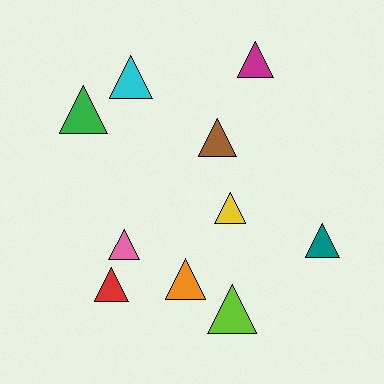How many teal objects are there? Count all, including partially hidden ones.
There is 1 teal object.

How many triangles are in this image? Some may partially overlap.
There are 10 triangles.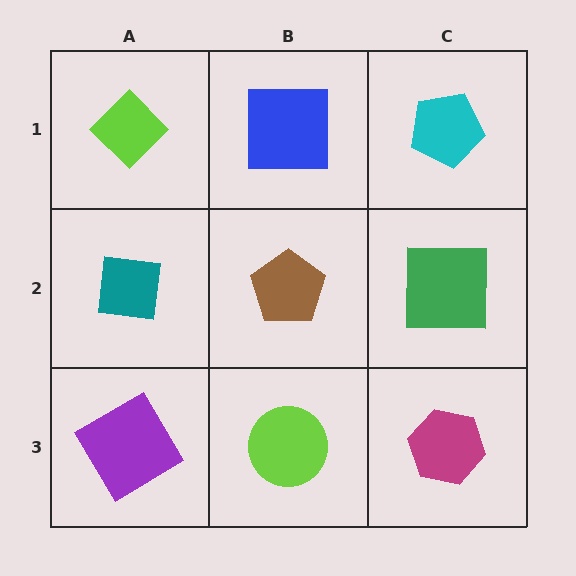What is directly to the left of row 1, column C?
A blue square.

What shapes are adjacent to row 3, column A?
A teal square (row 2, column A), a lime circle (row 3, column B).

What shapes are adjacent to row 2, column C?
A cyan pentagon (row 1, column C), a magenta hexagon (row 3, column C), a brown pentagon (row 2, column B).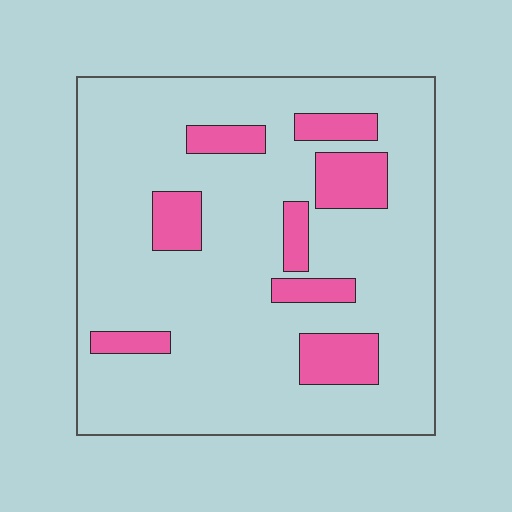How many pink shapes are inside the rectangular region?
8.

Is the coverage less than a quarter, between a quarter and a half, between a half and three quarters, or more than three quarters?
Less than a quarter.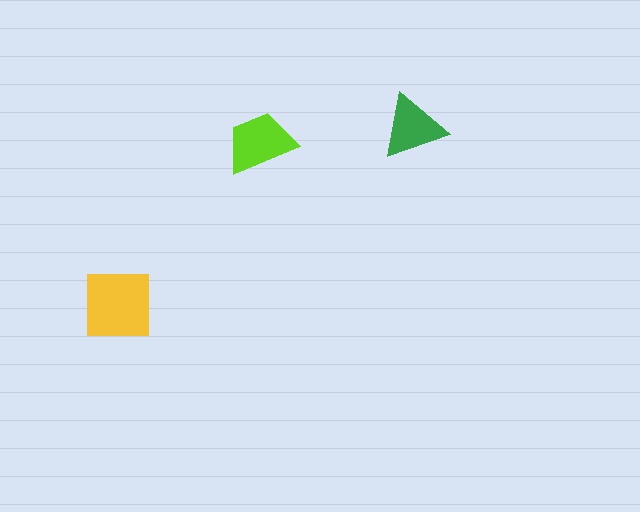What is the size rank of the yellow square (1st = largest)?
1st.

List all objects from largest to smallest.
The yellow square, the lime trapezoid, the green triangle.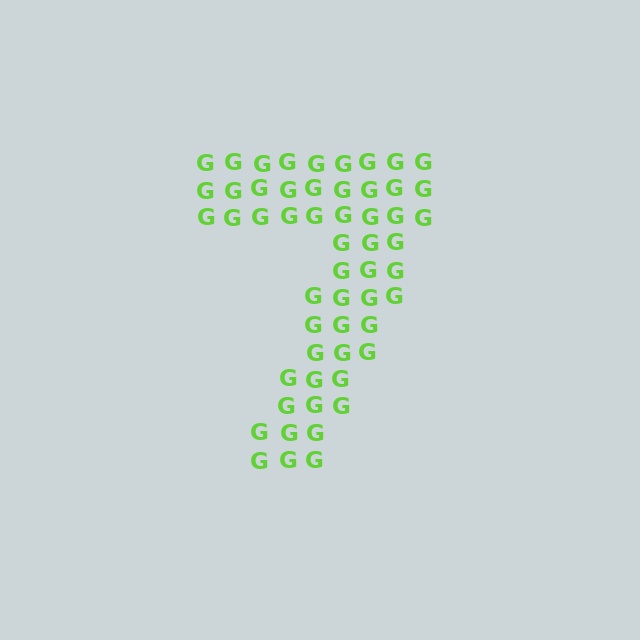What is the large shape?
The large shape is the digit 7.